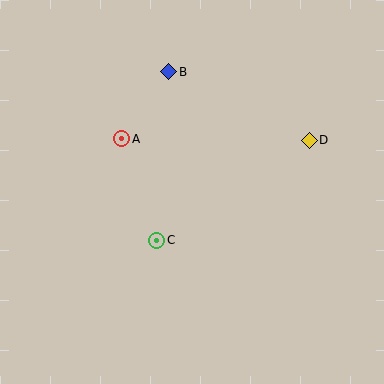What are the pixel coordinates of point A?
Point A is at (122, 139).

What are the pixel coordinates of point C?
Point C is at (157, 240).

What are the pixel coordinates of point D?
Point D is at (309, 140).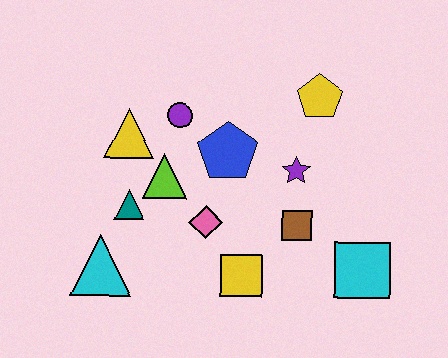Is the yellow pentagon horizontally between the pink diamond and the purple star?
No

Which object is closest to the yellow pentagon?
The purple star is closest to the yellow pentagon.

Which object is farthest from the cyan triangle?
The yellow pentagon is farthest from the cyan triangle.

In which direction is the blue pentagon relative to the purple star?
The blue pentagon is to the left of the purple star.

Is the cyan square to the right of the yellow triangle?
Yes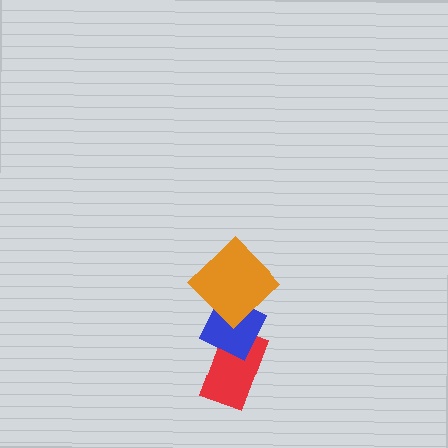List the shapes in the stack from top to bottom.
From top to bottom: the orange diamond, the blue diamond, the red rectangle.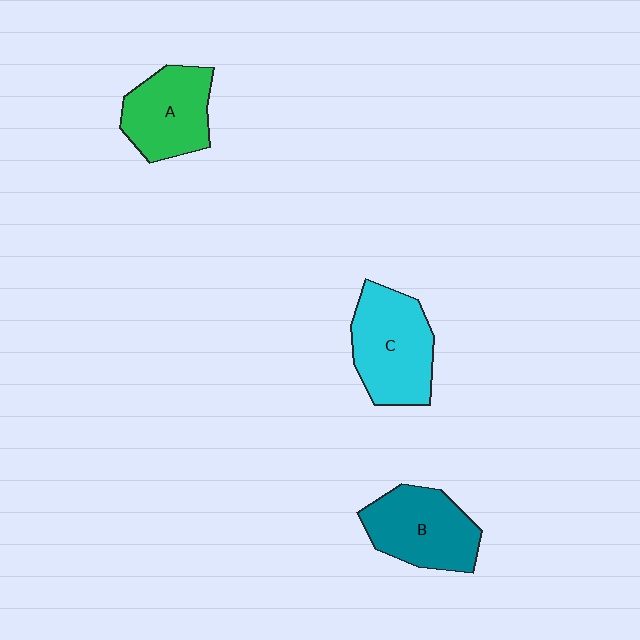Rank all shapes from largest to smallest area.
From largest to smallest: C (cyan), B (teal), A (green).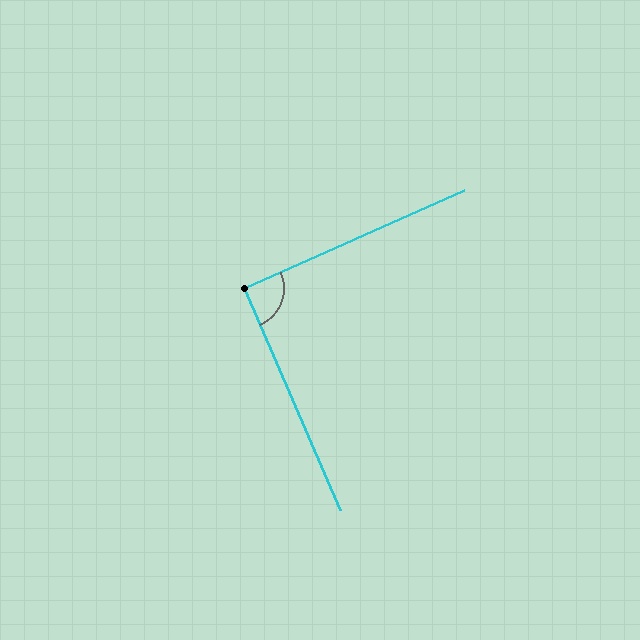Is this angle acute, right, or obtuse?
It is approximately a right angle.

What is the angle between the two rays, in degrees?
Approximately 91 degrees.